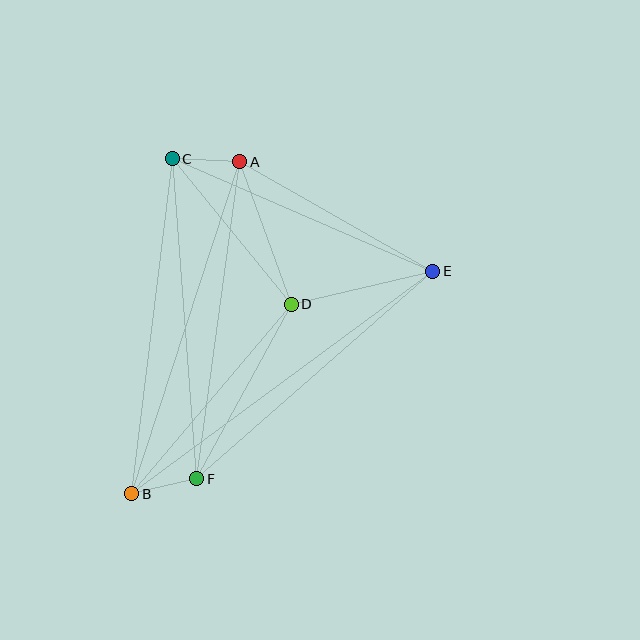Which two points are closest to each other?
Points B and F are closest to each other.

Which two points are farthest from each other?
Points B and E are farthest from each other.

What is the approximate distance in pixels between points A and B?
The distance between A and B is approximately 349 pixels.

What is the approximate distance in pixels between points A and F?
The distance between A and F is approximately 320 pixels.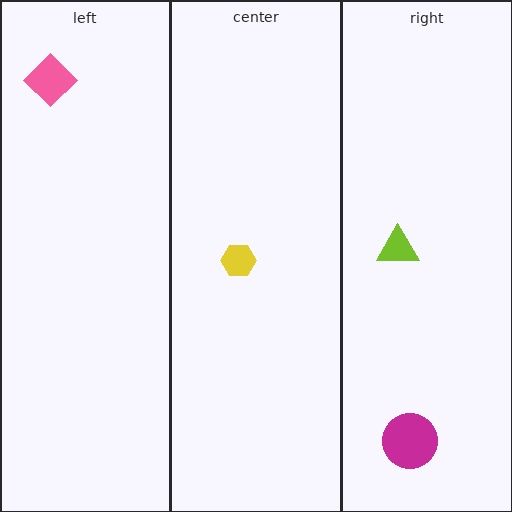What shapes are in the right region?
The lime triangle, the magenta circle.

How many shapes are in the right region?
2.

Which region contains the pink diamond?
The left region.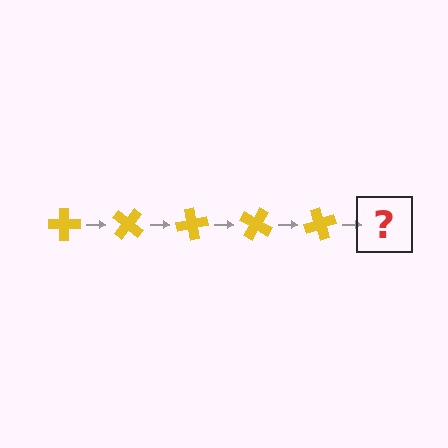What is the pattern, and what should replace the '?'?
The pattern is that the cross rotates 40 degrees each step. The '?' should be a yellow cross rotated 200 degrees.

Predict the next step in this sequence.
The next step is a yellow cross rotated 200 degrees.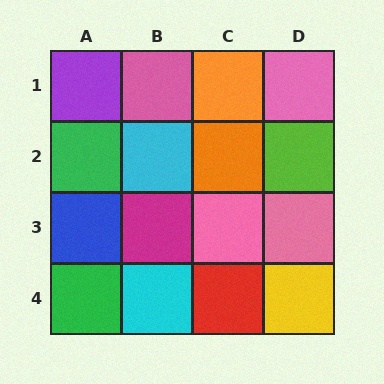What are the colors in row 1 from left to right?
Purple, pink, orange, pink.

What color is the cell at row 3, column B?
Magenta.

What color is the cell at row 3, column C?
Pink.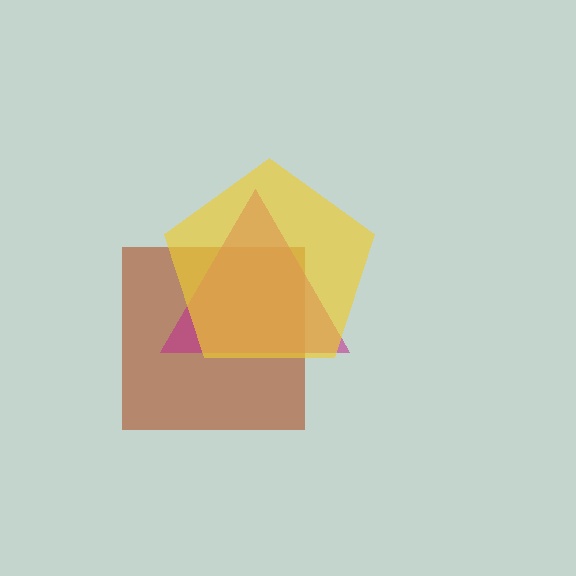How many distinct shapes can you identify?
There are 3 distinct shapes: a brown square, a magenta triangle, a yellow pentagon.